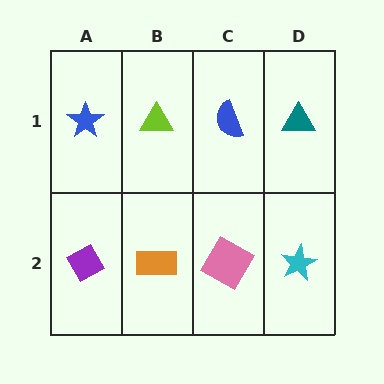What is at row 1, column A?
A blue star.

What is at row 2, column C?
A pink square.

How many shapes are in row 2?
4 shapes.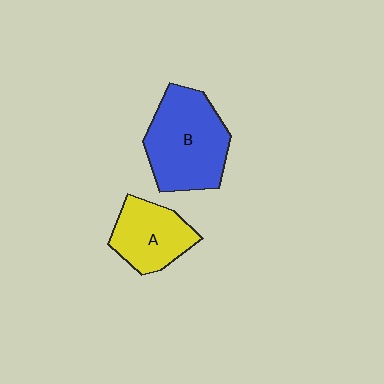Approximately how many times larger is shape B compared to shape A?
Approximately 1.5 times.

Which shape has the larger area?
Shape B (blue).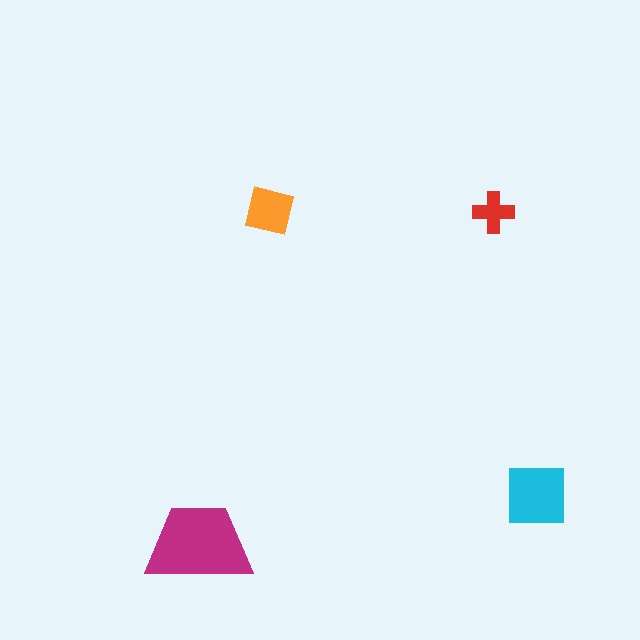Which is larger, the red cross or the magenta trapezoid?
The magenta trapezoid.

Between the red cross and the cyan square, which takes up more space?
The cyan square.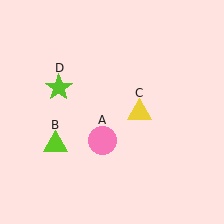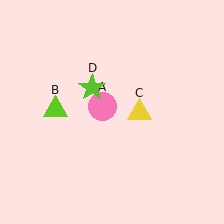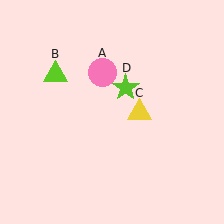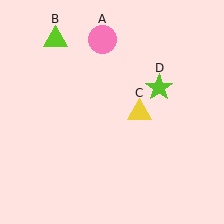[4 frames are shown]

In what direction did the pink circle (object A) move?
The pink circle (object A) moved up.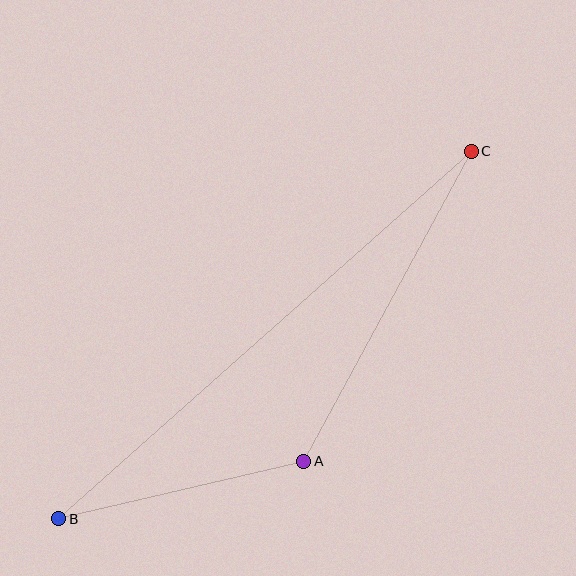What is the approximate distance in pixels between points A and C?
The distance between A and C is approximately 352 pixels.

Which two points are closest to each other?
Points A and B are closest to each other.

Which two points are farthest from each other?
Points B and C are farthest from each other.